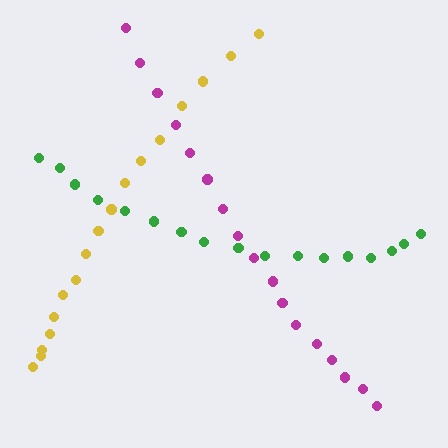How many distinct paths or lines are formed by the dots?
There are 3 distinct paths.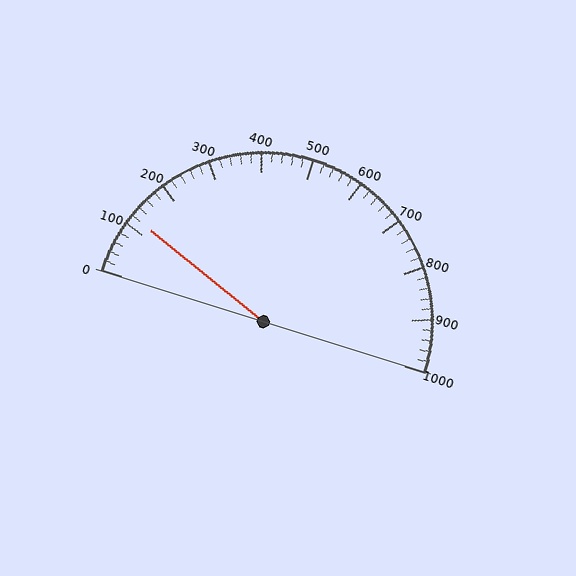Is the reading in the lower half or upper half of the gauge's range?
The reading is in the lower half of the range (0 to 1000).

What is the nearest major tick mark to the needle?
The nearest major tick mark is 100.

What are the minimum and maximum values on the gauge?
The gauge ranges from 0 to 1000.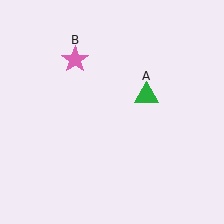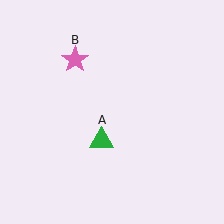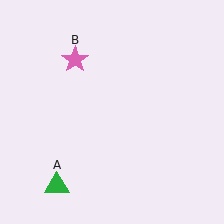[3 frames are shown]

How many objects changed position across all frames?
1 object changed position: green triangle (object A).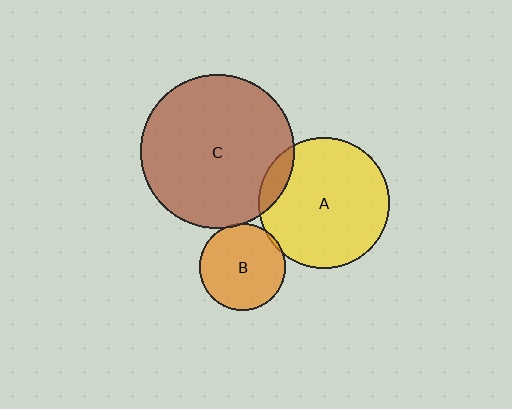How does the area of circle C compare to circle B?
Approximately 3.2 times.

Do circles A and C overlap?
Yes.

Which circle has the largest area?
Circle C (brown).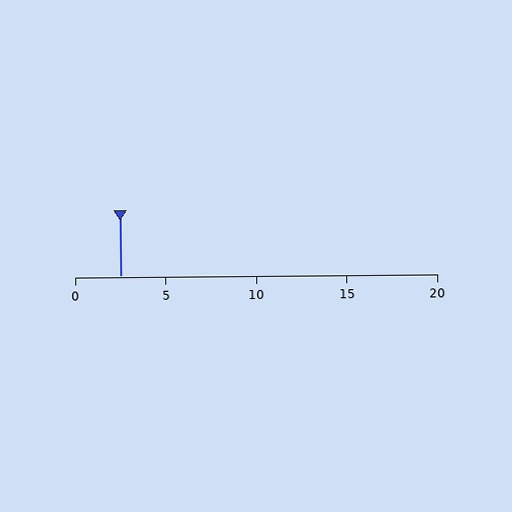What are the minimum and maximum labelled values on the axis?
The axis runs from 0 to 20.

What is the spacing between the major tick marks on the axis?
The major ticks are spaced 5 apart.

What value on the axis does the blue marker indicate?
The marker indicates approximately 2.5.